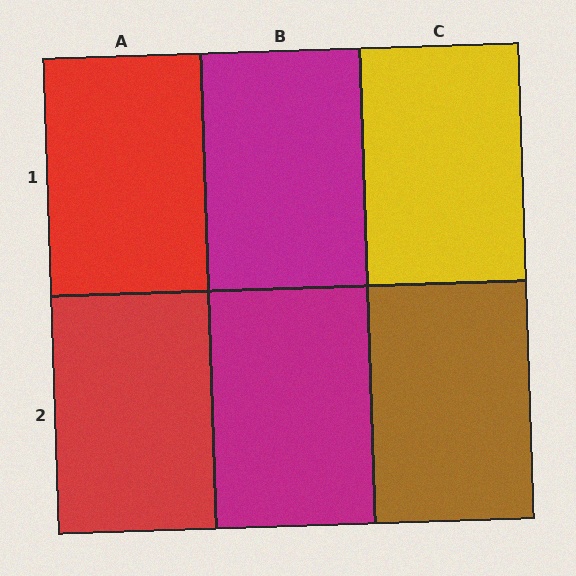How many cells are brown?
1 cell is brown.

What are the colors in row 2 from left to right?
Red, magenta, brown.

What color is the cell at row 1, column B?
Magenta.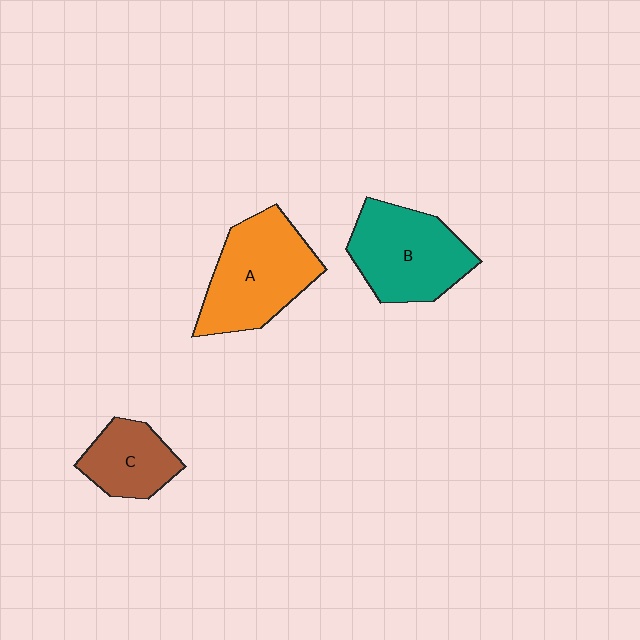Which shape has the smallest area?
Shape C (brown).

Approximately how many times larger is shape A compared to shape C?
Approximately 1.7 times.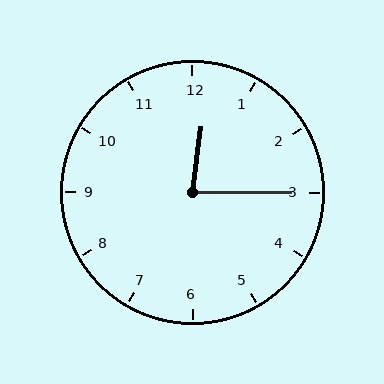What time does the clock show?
12:15.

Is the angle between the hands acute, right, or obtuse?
It is acute.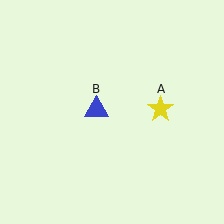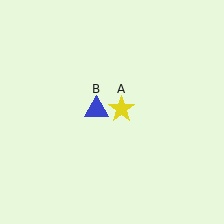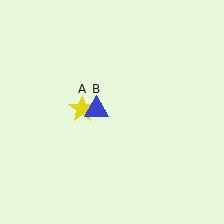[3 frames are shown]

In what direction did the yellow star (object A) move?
The yellow star (object A) moved left.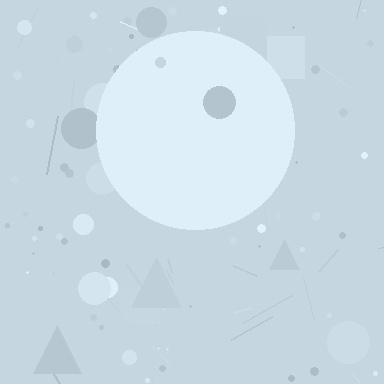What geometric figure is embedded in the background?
A circle is embedded in the background.